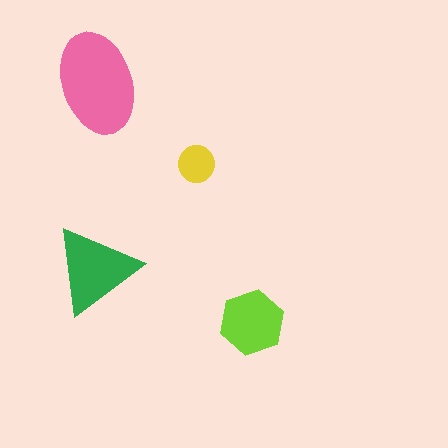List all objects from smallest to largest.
The yellow circle, the lime hexagon, the green triangle, the pink ellipse.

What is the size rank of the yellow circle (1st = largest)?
4th.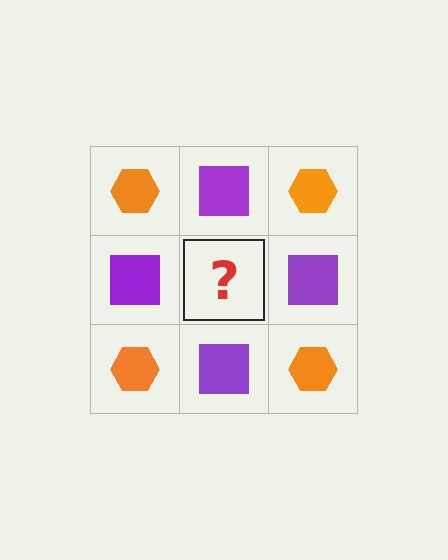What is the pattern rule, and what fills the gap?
The rule is that it alternates orange hexagon and purple square in a checkerboard pattern. The gap should be filled with an orange hexagon.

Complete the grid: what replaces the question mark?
The question mark should be replaced with an orange hexagon.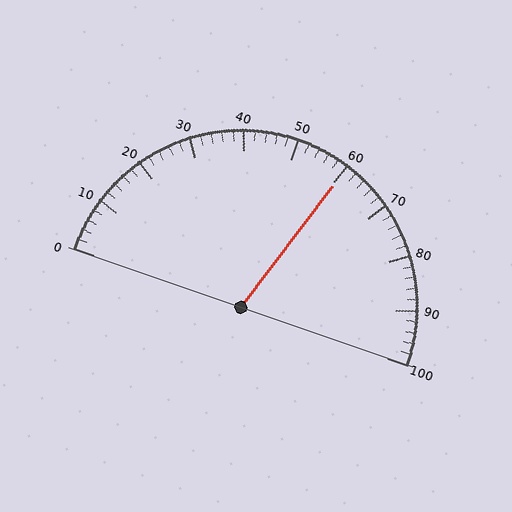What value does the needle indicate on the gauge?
The needle indicates approximately 60.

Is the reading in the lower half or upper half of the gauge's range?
The reading is in the upper half of the range (0 to 100).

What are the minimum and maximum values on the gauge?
The gauge ranges from 0 to 100.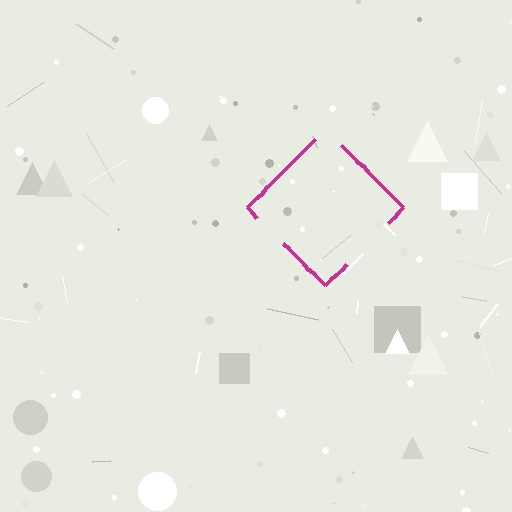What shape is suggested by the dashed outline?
The dashed outline suggests a diamond.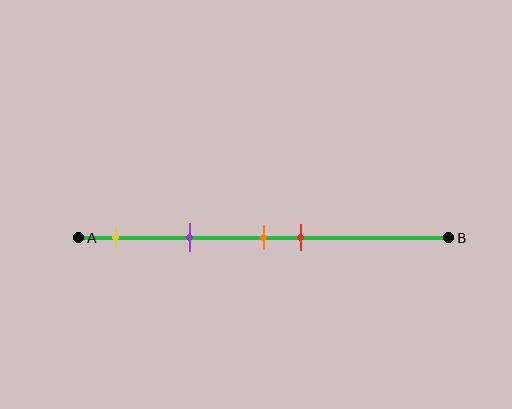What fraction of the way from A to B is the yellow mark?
The yellow mark is approximately 10% (0.1) of the way from A to B.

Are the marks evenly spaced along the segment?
No, the marks are not evenly spaced.